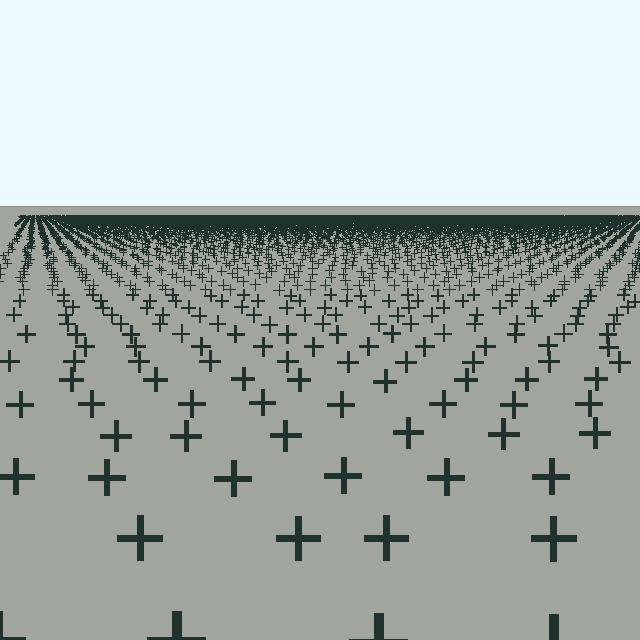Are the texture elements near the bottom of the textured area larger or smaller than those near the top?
Larger. Near the bottom, elements are closer to the viewer and appear at a bigger on-screen size.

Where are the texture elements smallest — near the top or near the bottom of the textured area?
Near the top.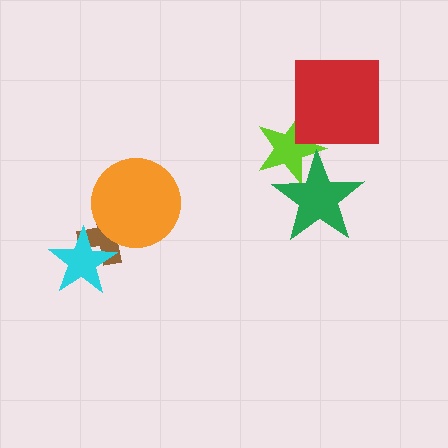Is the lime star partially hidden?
Yes, it is partially covered by another shape.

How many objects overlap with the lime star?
2 objects overlap with the lime star.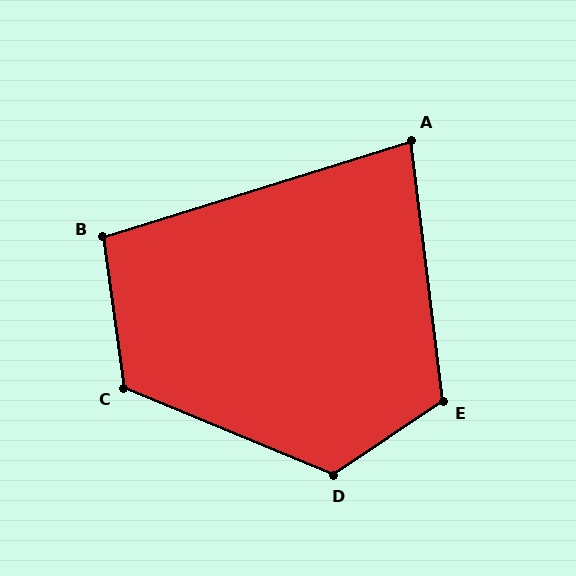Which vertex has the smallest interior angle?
A, at approximately 80 degrees.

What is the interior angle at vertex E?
Approximately 117 degrees (obtuse).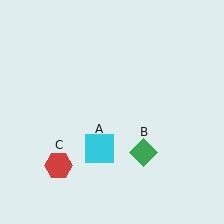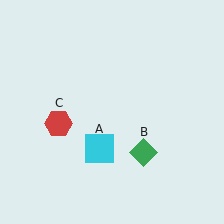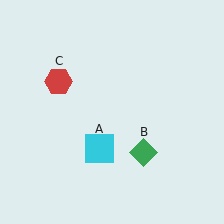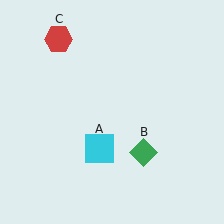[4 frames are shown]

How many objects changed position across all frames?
1 object changed position: red hexagon (object C).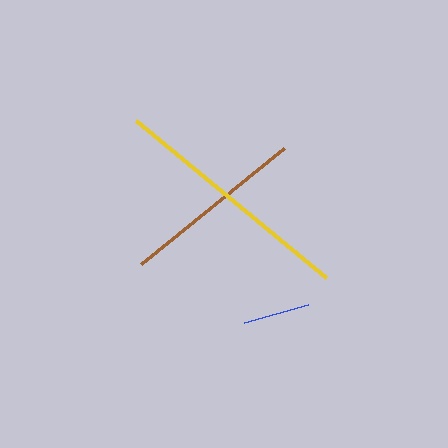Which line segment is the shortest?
The blue line is the shortest at approximately 67 pixels.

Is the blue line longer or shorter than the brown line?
The brown line is longer than the blue line.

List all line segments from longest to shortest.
From longest to shortest: yellow, brown, blue.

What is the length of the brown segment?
The brown segment is approximately 185 pixels long.